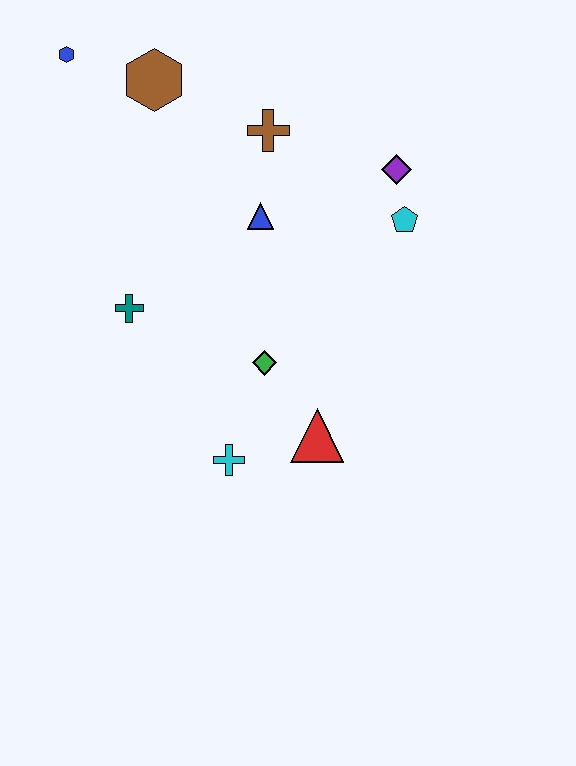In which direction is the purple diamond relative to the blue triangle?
The purple diamond is to the right of the blue triangle.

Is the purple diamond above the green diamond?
Yes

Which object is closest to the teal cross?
The green diamond is closest to the teal cross.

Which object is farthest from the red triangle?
The blue hexagon is farthest from the red triangle.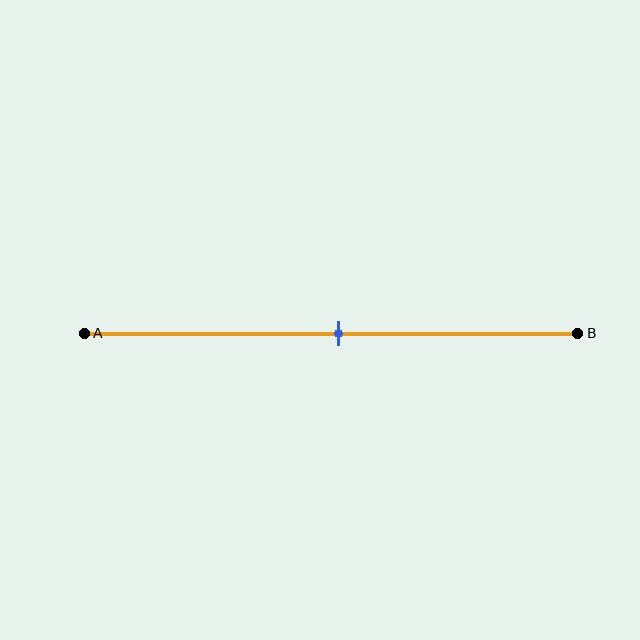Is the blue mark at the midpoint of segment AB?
Yes, the mark is approximately at the midpoint.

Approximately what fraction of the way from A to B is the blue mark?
The blue mark is approximately 50% of the way from A to B.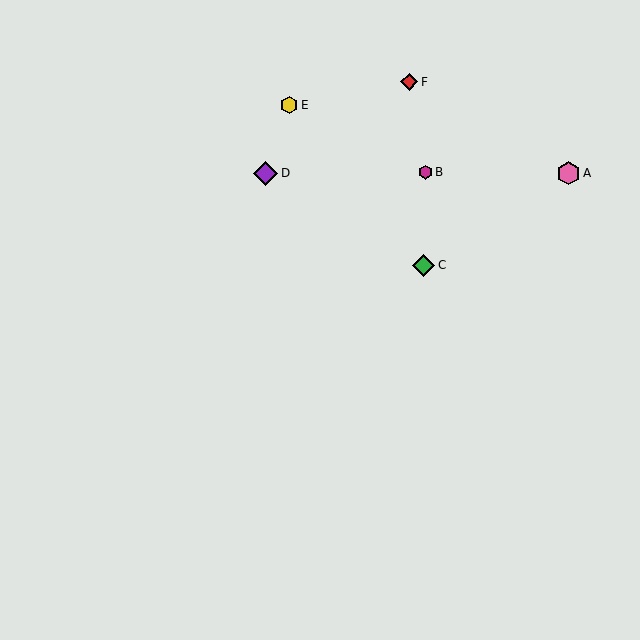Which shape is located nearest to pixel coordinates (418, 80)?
The red diamond (labeled F) at (409, 82) is nearest to that location.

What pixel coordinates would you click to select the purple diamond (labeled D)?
Click at (266, 173) to select the purple diamond D.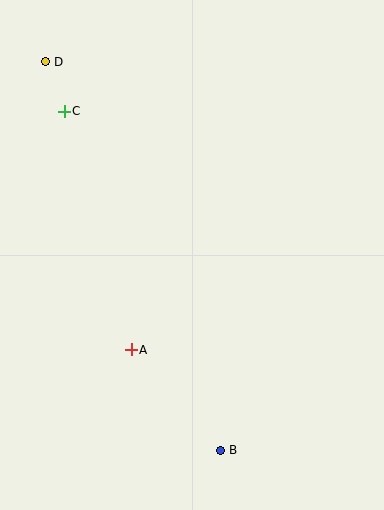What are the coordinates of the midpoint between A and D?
The midpoint between A and D is at (88, 206).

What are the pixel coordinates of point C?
Point C is at (64, 111).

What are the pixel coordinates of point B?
Point B is at (220, 450).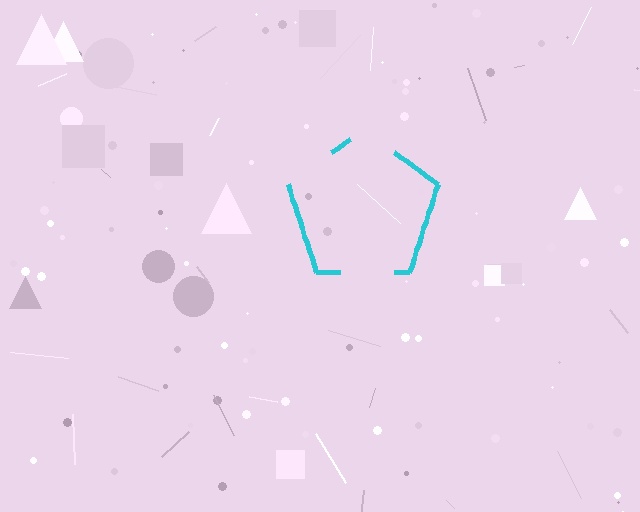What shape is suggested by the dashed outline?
The dashed outline suggests a pentagon.